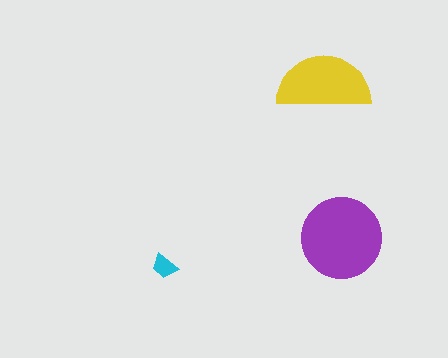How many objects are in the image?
There are 3 objects in the image.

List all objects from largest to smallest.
The purple circle, the yellow semicircle, the cyan trapezoid.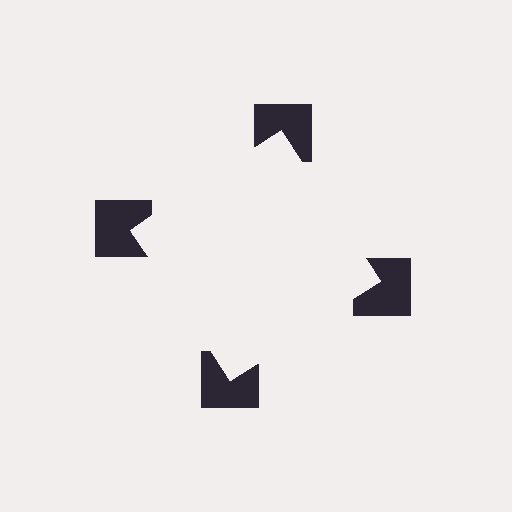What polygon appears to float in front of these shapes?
An illusory square — its edges are inferred from the aligned wedge cuts in the notched squares, not physically drawn.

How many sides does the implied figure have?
4 sides.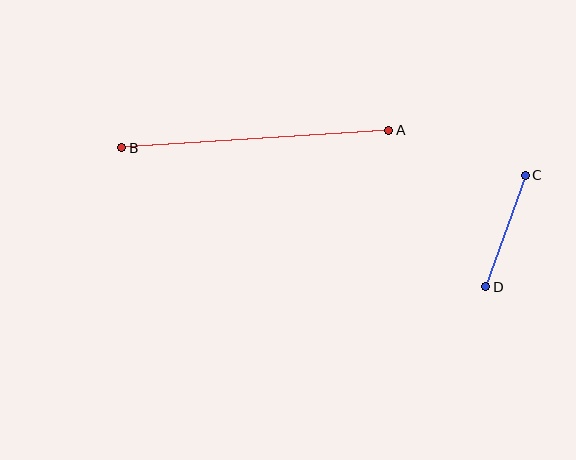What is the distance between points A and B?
The distance is approximately 267 pixels.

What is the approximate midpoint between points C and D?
The midpoint is at approximately (505, 231) pixels.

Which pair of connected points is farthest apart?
Points A and B are farthest apart.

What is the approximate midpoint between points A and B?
The midpoint is at approximately (255, 139) pixels.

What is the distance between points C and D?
The distance is approximately 118 pixels.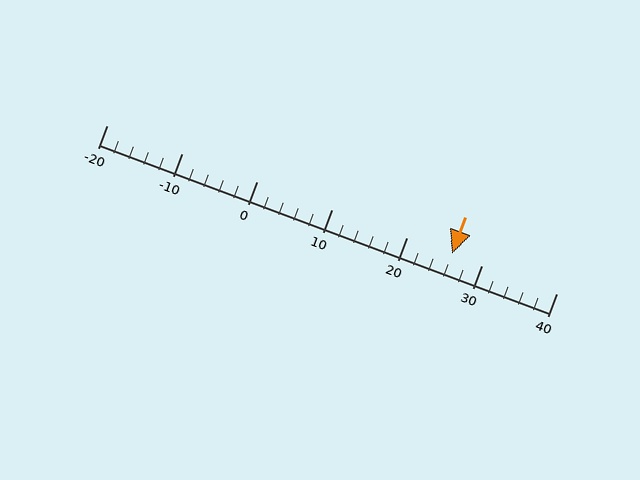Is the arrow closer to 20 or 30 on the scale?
The arrow is closer to 30.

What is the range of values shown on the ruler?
The ruler shows values from -20 to 40.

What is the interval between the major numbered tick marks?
The major tick marks are spaced 10 units apart.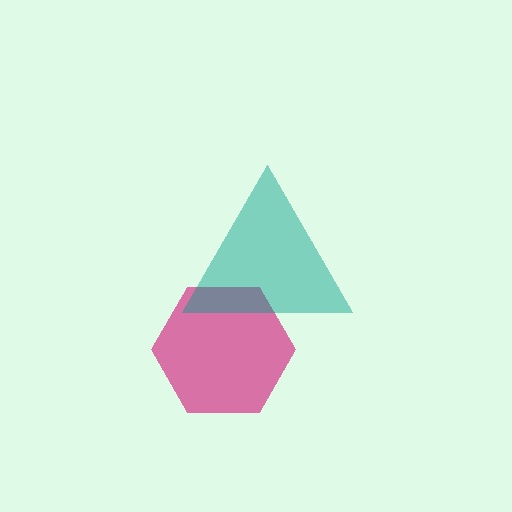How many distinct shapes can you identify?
There are 2 distinct shapes: a magenta hexagon, a teal triangle.